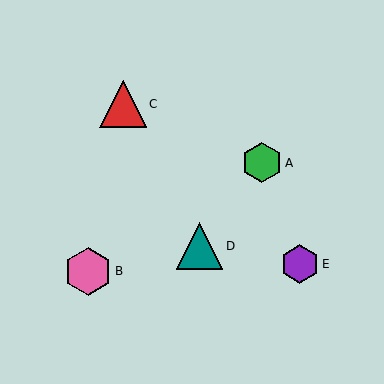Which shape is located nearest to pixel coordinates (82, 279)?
The pink hexagon (labeled B) at (88, 271) is nearest to that location.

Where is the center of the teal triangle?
The center of the teal triangle is at (200, 246).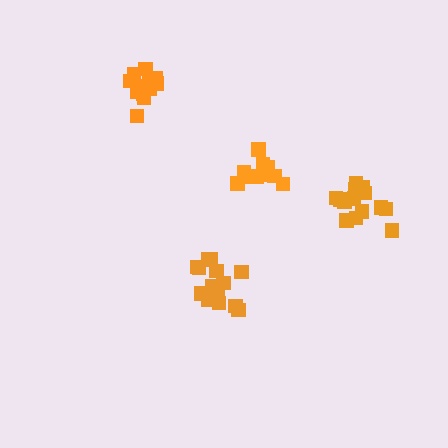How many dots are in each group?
Group 1: 11 dots, Group 2: 15 dots, Group 3: 14 dots, Group 4: 14 dots (54 total).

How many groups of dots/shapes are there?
There are 4 groups.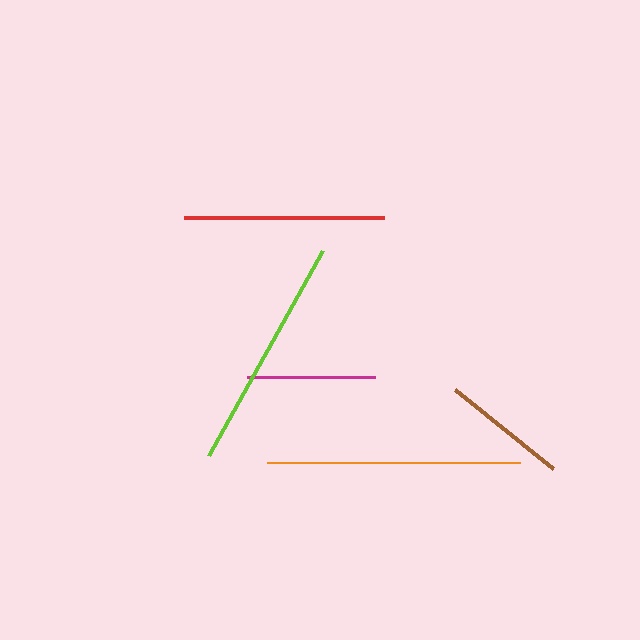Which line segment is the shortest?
The brown line is the shortest at approximately 126 pixels.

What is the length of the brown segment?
The brown segment is approximately 126 pixels long.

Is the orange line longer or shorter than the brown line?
The orange line is longer than the brown line.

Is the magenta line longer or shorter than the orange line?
The orange line is longer than the magenta line.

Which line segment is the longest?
The orange line is the longest at approximately 253 pixels.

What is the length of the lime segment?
The lime segment is approximately 234 pixels long.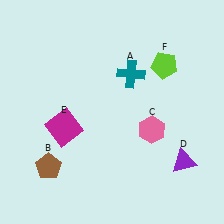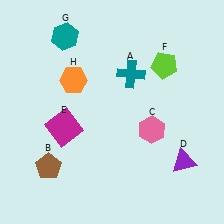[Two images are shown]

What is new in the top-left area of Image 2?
An orange hexagon (H) was added in the top-left area of Image 2.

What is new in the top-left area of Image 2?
A teal hexagon (G) was added in the top-left area of Image 2.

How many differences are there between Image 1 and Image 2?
There are 2 differences between the two images.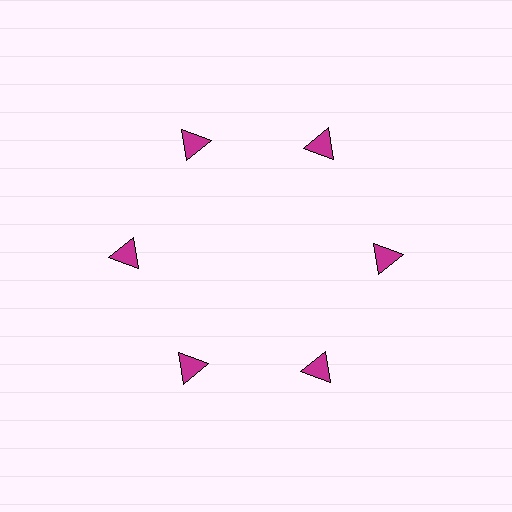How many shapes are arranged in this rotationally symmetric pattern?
There are 6 shapes, arranged in 6 groups of 1.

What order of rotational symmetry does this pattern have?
This pattern has 6-fold rotational symmetry.